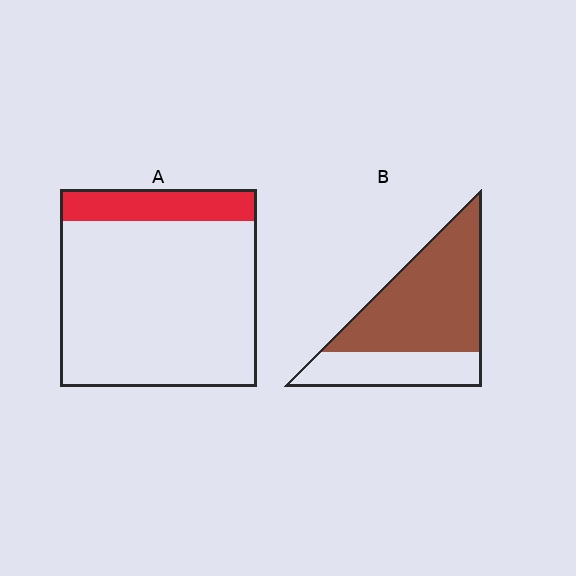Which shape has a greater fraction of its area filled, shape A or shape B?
Shape B.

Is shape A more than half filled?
No.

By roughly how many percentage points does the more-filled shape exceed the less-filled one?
By roughly 50 percentage points (B over A).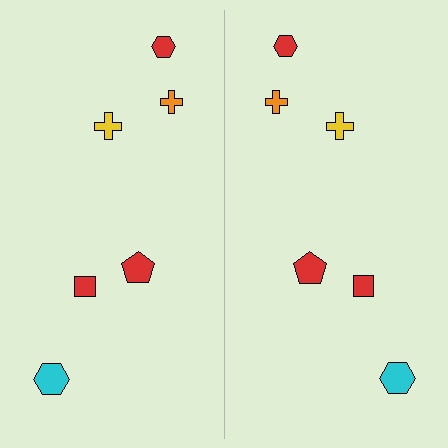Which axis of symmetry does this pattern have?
The pattern has a vertical axis of symmetry running through the center of the image.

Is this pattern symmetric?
Yes, this pattern has bilateral (reflection) symmetry.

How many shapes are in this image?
There are 12 shapes in this image.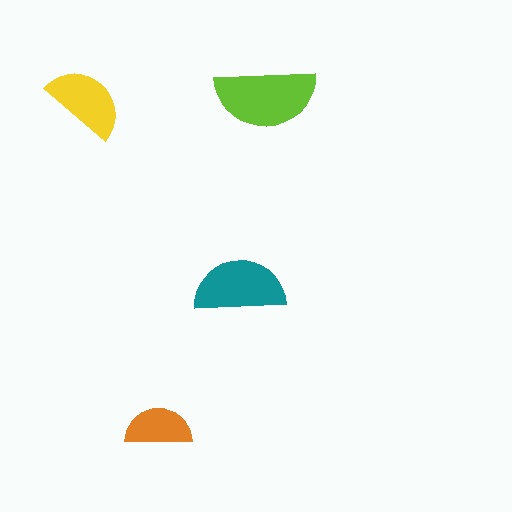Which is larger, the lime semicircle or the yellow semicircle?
The lime one.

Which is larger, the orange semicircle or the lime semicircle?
The lime one.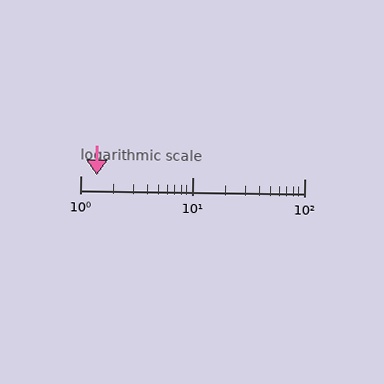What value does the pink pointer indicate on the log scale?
The pointer indicates approximately 1.4.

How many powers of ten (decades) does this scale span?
The scale spans 2 decades, from 1 to 100.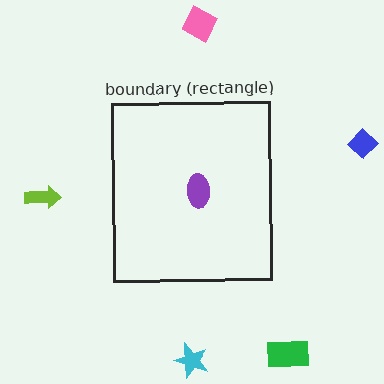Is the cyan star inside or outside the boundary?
Outside.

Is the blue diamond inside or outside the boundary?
Outside.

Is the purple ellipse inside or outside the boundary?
Inside.